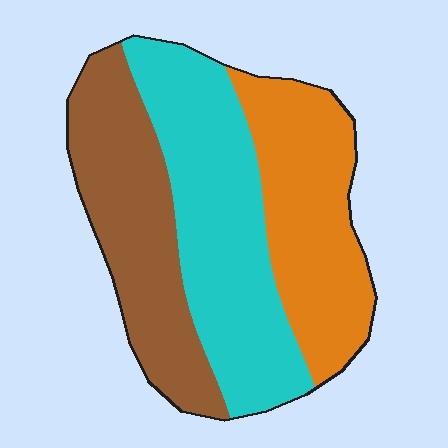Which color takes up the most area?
Cyan, at roughly 40%.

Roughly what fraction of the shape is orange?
Orange takes up about one third (1/3) of the shape.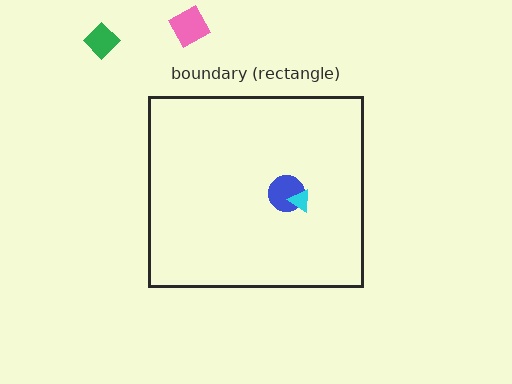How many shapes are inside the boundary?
2 inside, 2 outside.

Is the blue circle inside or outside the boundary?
Inside.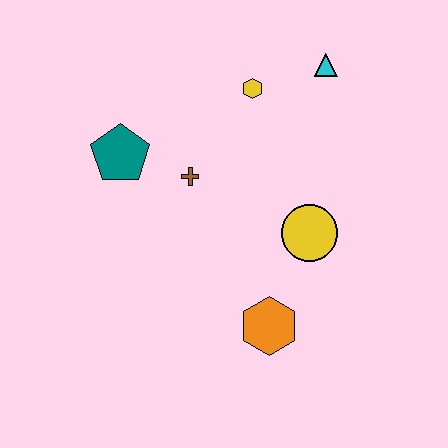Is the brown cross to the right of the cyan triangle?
No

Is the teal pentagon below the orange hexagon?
No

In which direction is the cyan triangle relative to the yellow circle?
The cyan triangle is above the yellow circle.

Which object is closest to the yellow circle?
The orange hexagon is closest to the yellow circle.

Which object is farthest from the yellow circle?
The teal pentagon is farthest from the yellow circle.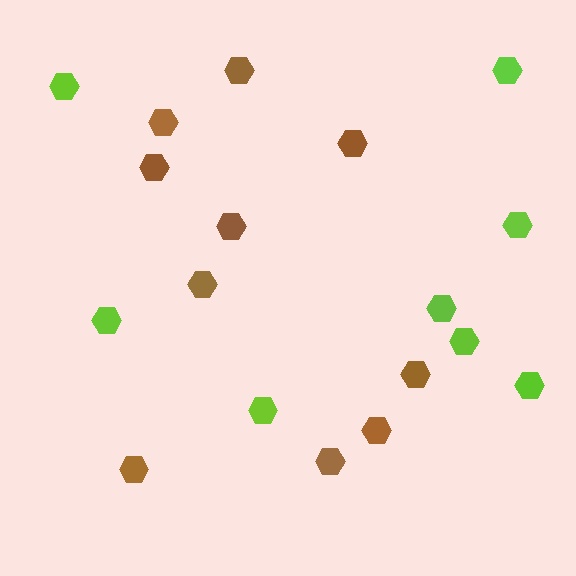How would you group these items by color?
There are 2 groups: one group of brown hexagons (10) and one group of lime hexagons (8).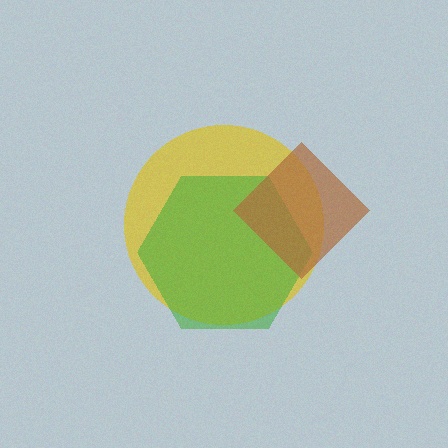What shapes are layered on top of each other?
The layered shapes are: a yellow circle, a green hexagon, a brown diamond.